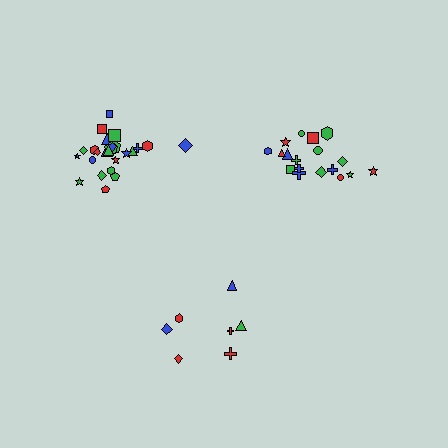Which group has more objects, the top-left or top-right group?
The top-left group.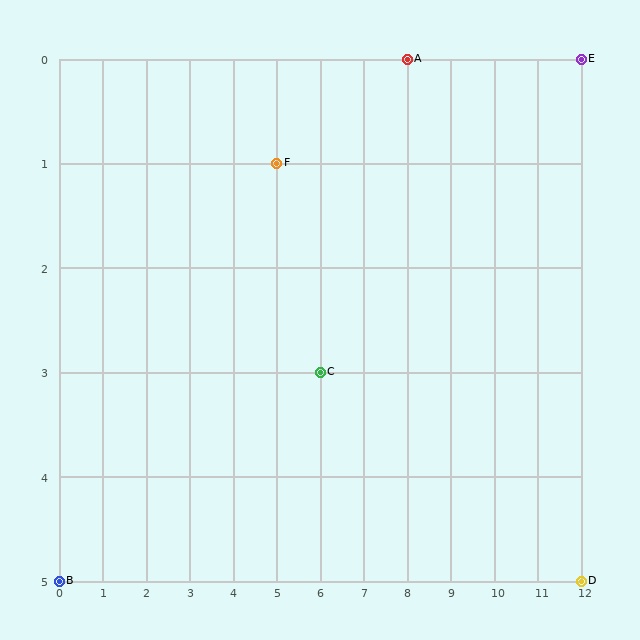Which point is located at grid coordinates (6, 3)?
Point C is at (6, 3).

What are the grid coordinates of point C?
Point C is at grid coordinates (6, 3).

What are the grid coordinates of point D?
Point D is at grid coordinates (12, 5).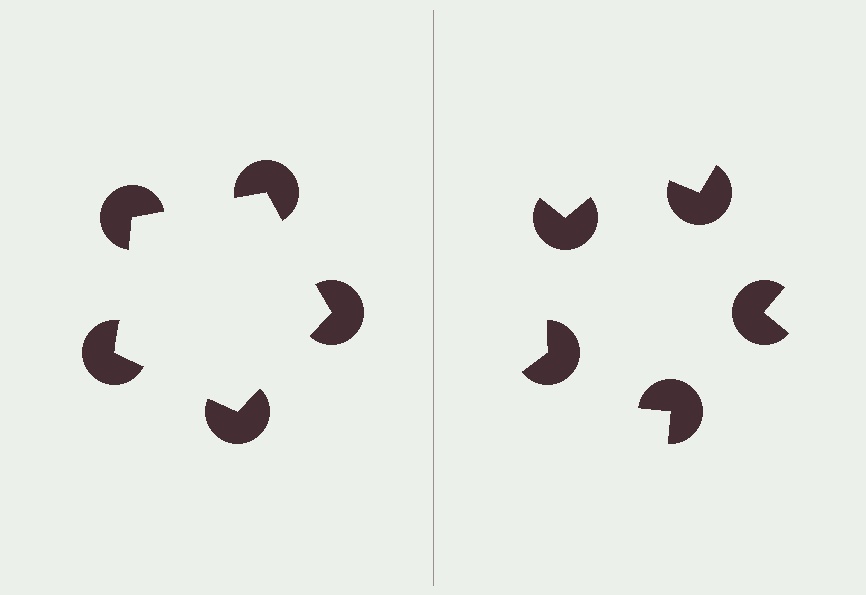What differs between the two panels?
The pac-man discs are positioned identically on both sides; only the wedge orientations differ. On the left they align to a pentagon; on the right they are misaligned.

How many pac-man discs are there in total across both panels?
10 — 5 on each side.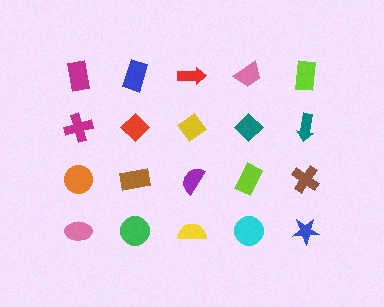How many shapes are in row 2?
5 shapes.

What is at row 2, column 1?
A magenta cross.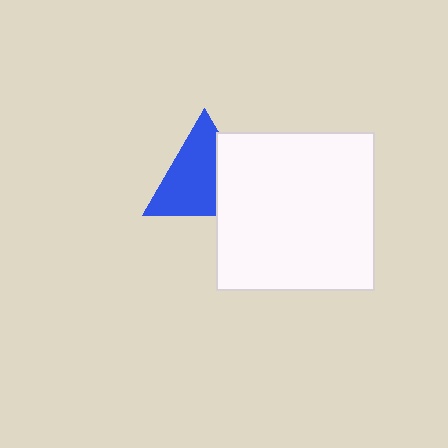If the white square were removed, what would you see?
You would see the complete blue triangle.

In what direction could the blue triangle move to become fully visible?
The blue triangle could move left. That would shift it out from behind the white square entirely.